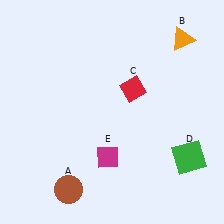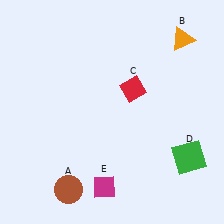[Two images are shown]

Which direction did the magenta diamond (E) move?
The magenta diamond (E) moved down.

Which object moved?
The magenta diamond (E) moved down.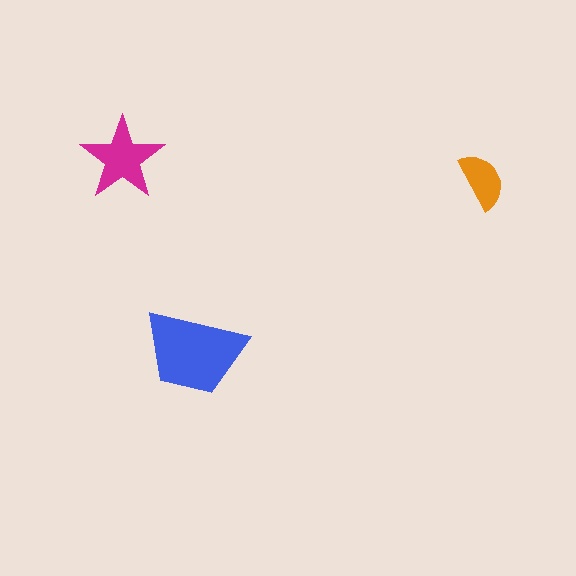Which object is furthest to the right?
The orange semicircle is rightmost.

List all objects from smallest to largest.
The orange semicircle, the magenta star, the blue trapezoid.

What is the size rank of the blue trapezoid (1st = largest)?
1st.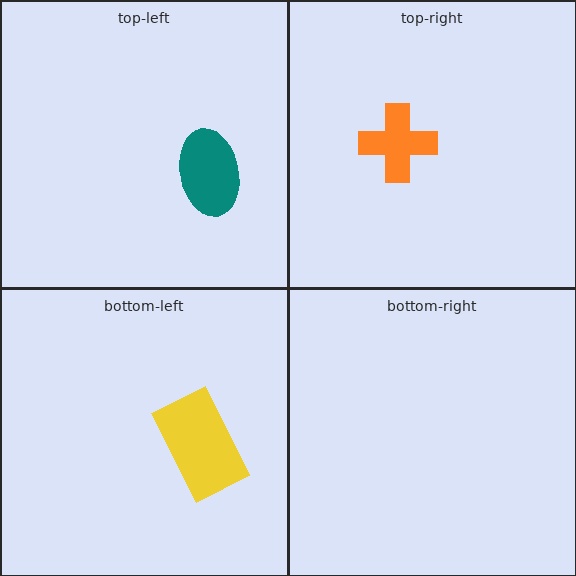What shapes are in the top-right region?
The orange cross.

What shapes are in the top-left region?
The teal ellipse.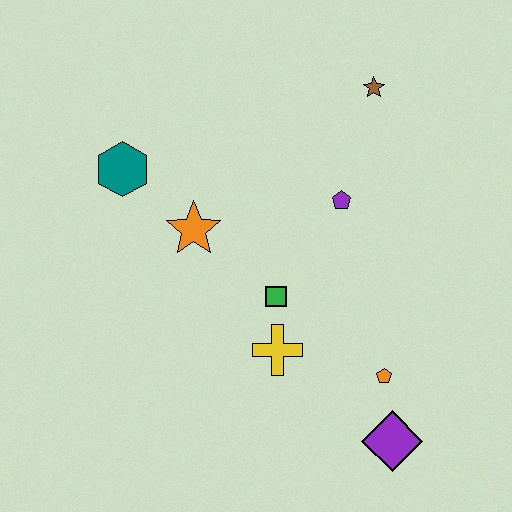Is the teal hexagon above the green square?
Yes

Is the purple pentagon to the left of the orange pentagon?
Yes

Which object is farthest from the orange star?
The purple diamond is farthest from the orange star.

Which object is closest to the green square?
The yellow cross is closest to the green square.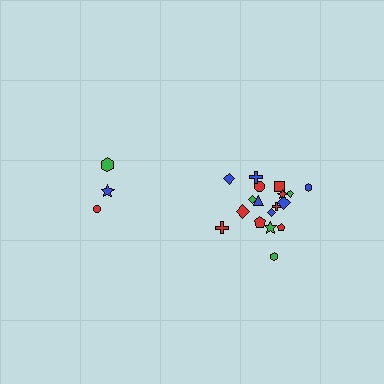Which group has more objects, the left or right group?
The right group.